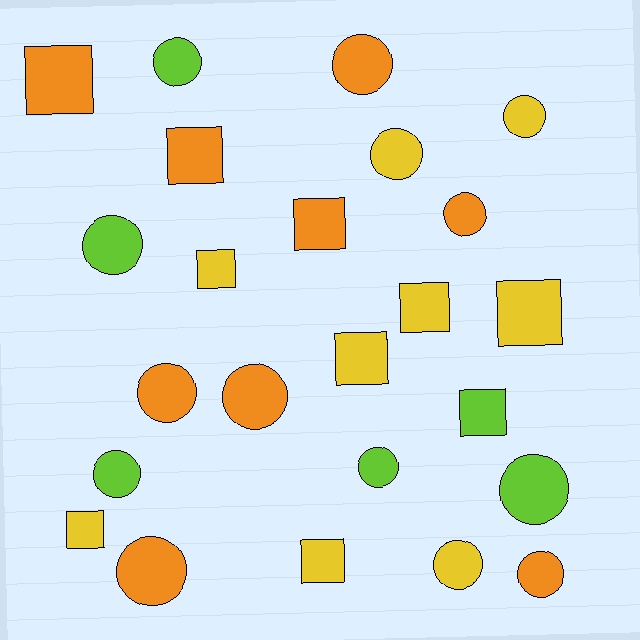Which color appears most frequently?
Orange, with 9 objects.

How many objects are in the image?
There are 24 objects.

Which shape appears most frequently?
Circle, with 14 objects.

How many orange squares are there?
There are 3 orange squares.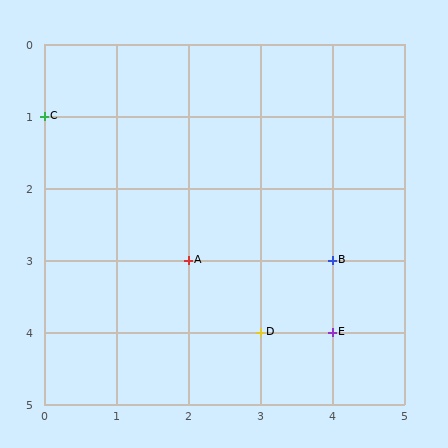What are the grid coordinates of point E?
Point E is at grid coordinates (4, 4).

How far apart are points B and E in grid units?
Points B and E are 1 row apart.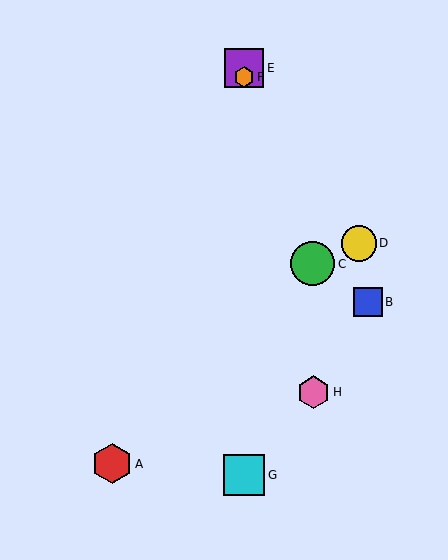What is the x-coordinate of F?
Object F is at x≈244.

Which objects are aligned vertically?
Objects E, F, G are aligned vertically.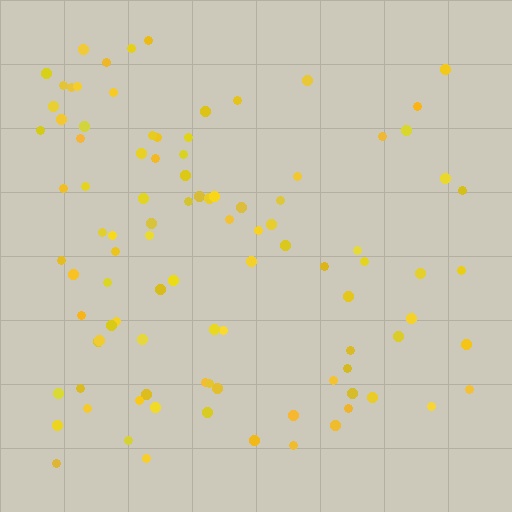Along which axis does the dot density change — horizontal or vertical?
Horizontal.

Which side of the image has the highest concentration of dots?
The left.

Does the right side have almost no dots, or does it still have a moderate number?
Still a moderate number, just noticeably fewer than the left.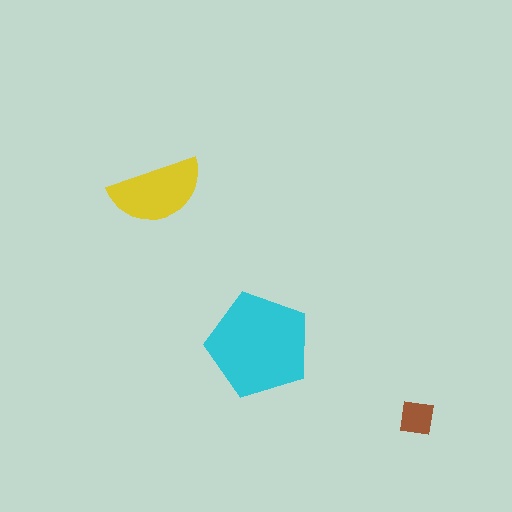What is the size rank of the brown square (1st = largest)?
3rd.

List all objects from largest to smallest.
The cyan pentagon, the yellow semicircle, the brown square.